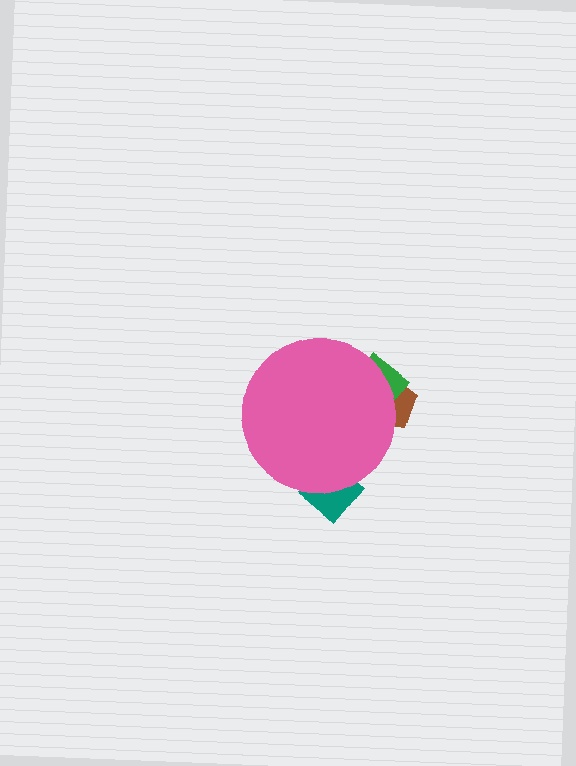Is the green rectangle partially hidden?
Yes, the green rectangle is partially hidden behind the pink circle.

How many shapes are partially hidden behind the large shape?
3 shapes are partially hidden.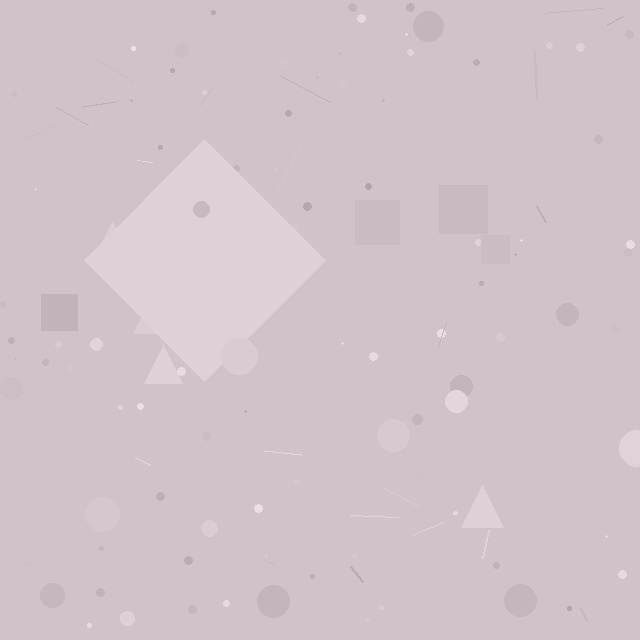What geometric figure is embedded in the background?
A diamond is embedded in the background.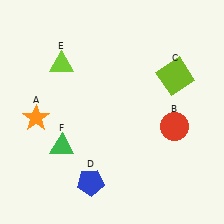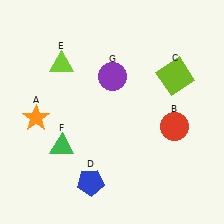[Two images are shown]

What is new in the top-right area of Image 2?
A purple circle (G) was added in the top-right area of Image 2.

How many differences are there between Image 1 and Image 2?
There is 1 difference between the two images.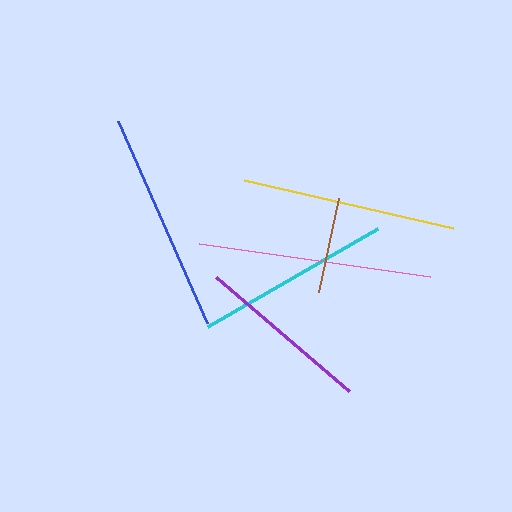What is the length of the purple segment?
The purple segment is approximately 176 pixels long.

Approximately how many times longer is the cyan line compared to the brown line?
The cyan line is approximately 2.0 times the length of the brown line.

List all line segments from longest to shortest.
From longest to shortest: pink, blue, yellow, cyan, purple, brown.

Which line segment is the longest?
The pink line is the longest at approximately 234 pixels.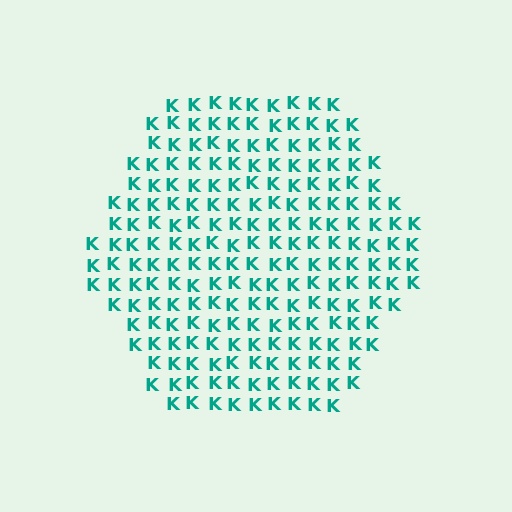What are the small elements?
The small elements are letter K's.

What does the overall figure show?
The overall figure shows a hexagon.